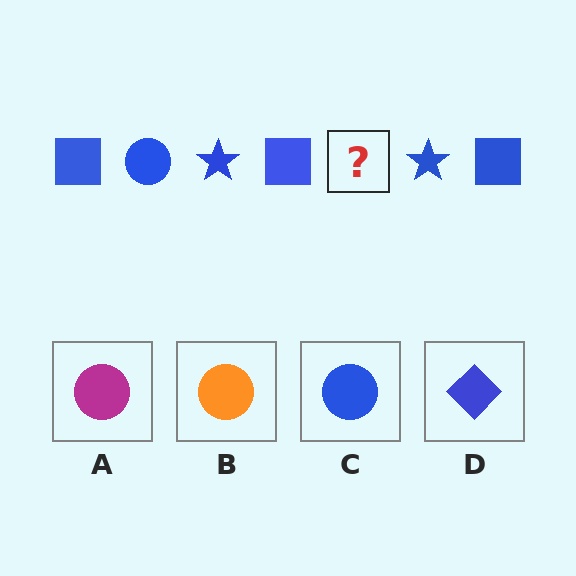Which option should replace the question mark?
Option C.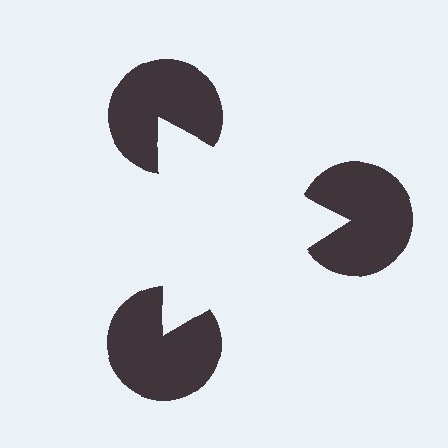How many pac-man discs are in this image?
There are 3 — one at each vertex of the illusory triangle.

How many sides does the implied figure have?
3 sides.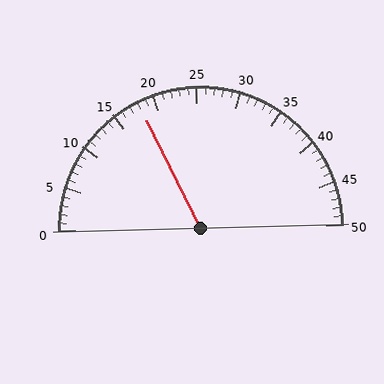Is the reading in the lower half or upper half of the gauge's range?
The reading is in the lower half of the range (0 to 50).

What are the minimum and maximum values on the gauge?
The gauge ranges from 0 to 50.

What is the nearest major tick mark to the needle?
The nearest major tick mark is 20.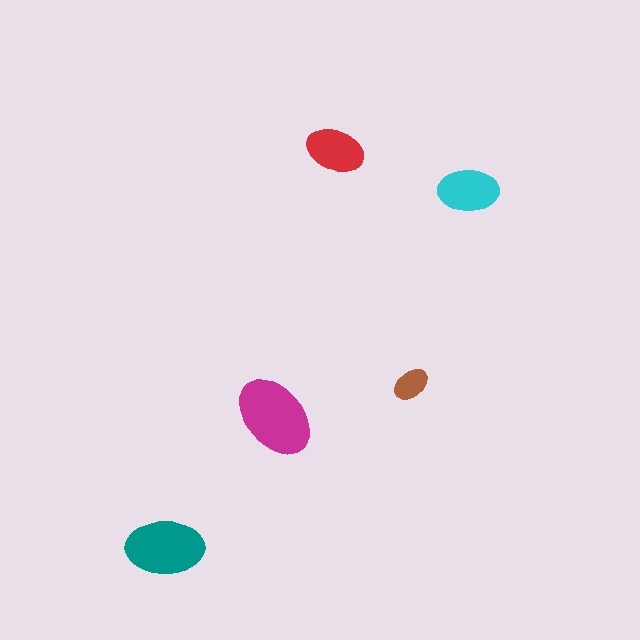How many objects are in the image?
There are 5 objects in the image.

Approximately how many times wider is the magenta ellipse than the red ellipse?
About 1.5 times wider.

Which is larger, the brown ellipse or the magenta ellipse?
The magenta one.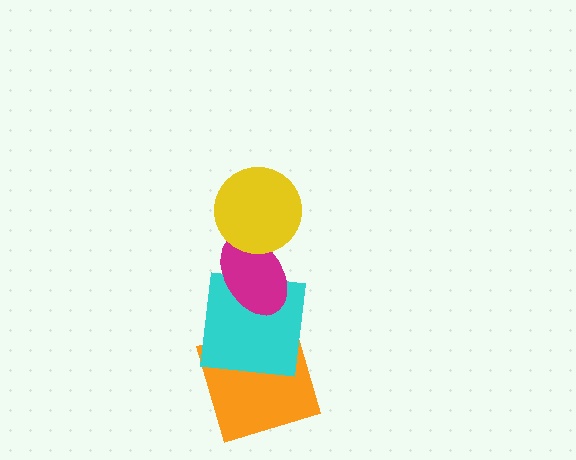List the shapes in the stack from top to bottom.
From top to bottom: the yellow circle, the magenta ellipse, the cyan square, the orange square.